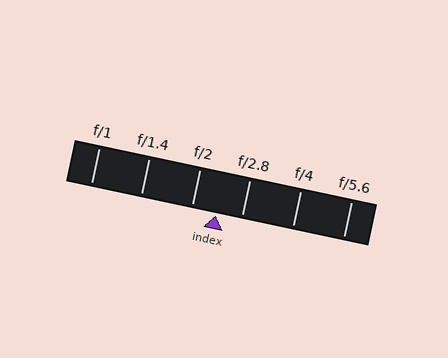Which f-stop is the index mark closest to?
The index mark is closest to f/2.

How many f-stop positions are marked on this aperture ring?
There are 6 f-stop positions marked.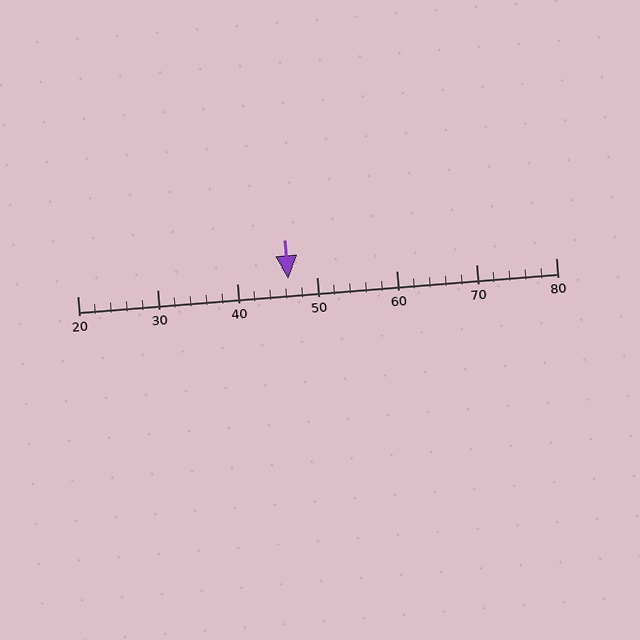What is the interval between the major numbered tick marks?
The major tick marks are spaced 10 units apart.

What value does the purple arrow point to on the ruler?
The purple arrow points to approximately 46.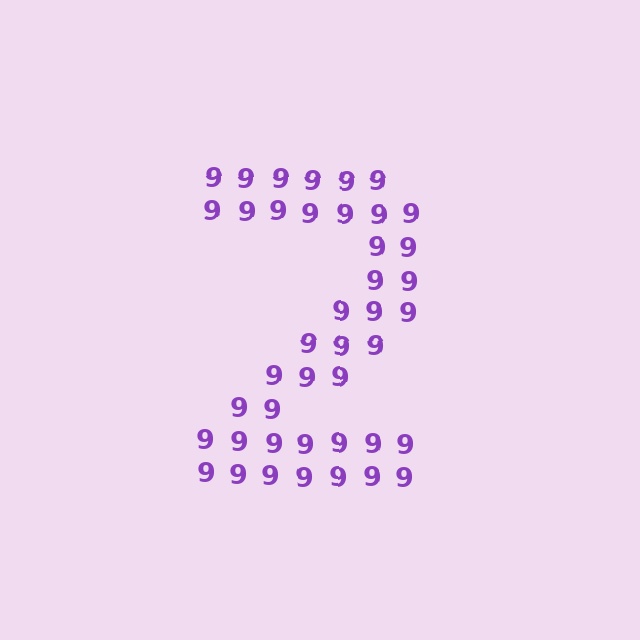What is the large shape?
The large shape is the digit 2.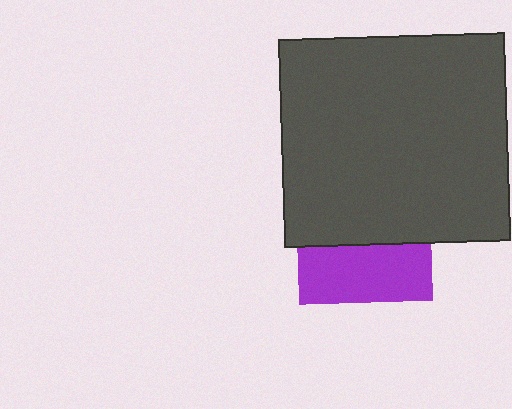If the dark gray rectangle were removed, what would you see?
You would see the complete purple square.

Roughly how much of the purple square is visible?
A small part of it is visible (roughly 42%).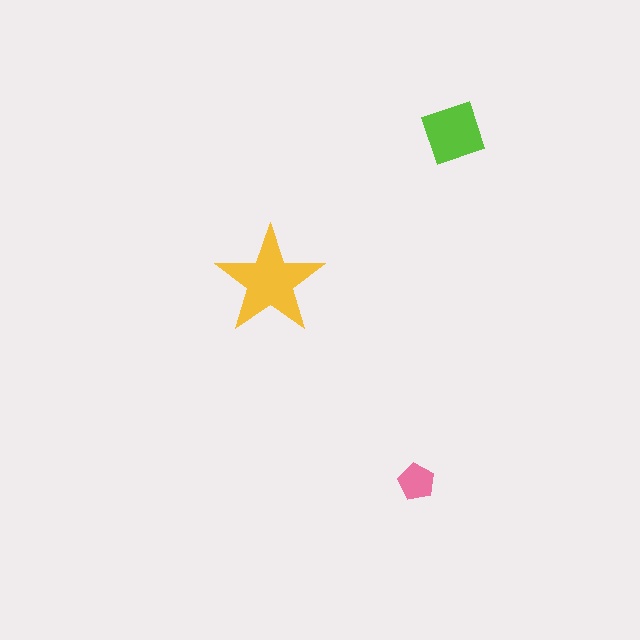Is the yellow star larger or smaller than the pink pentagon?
Larger.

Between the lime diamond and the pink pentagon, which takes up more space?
The lime diamond.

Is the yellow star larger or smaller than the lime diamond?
Larger.